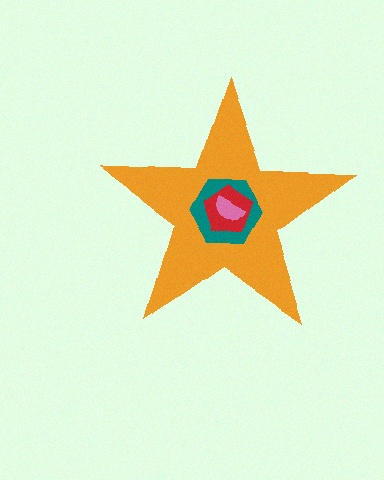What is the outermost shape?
The orange star.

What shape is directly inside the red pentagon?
The pink semicircle.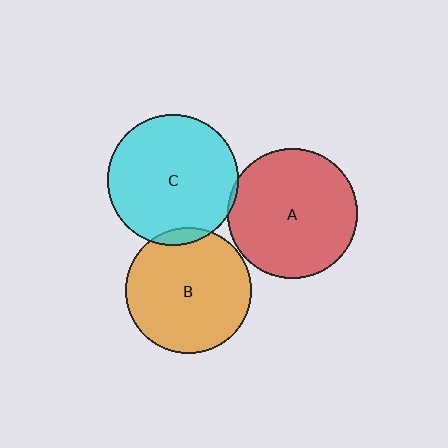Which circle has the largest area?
Circle C (cyan).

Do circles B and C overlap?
Yes.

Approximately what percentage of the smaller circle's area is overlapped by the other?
Approximately 5%.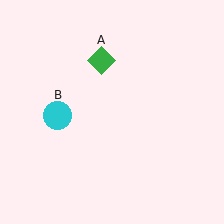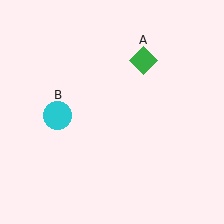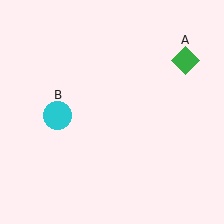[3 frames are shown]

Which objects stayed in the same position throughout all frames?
Cyan circle (object B) remained stationary.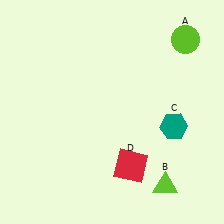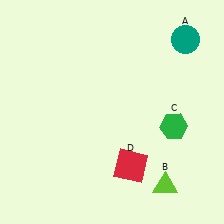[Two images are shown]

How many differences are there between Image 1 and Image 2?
There are 2 differences between the two images.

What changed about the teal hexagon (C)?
In Image 1, C is teal. In Image 2, it changed to green.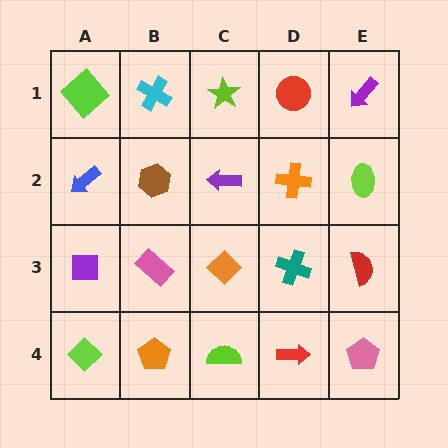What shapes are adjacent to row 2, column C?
A lime star (row 1, column C), an orange diamond (row 3, column C), a brown hexagon (row 2, column B), an orange cross (row 2, column D).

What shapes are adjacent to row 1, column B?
A brown hexagon (row 2, column B), a lime diamond (row 1, column A), a lime star (row 1, column C).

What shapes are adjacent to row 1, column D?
An orange cross (row 2, column D), a lime star (row 1, column C), a purple arrow (row 1, column E).